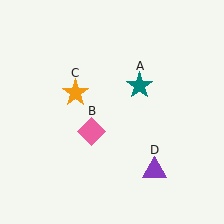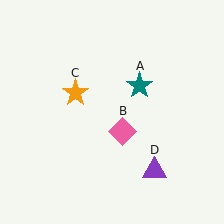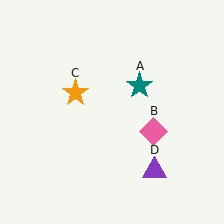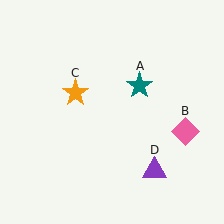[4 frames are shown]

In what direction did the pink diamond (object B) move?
The pink diamond (object B) moved right.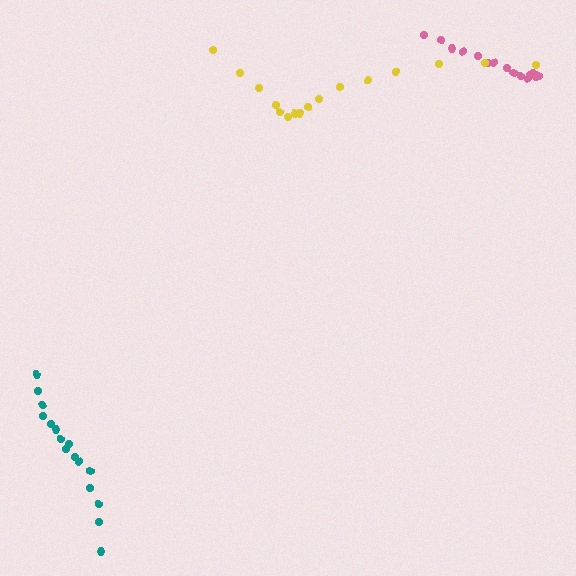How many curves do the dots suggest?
There are 3 distinct paths.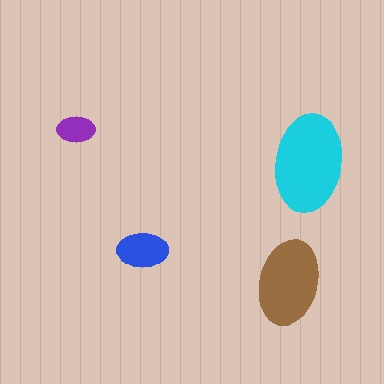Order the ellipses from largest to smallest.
the cyan one, the brown one, the blue one, the purple one.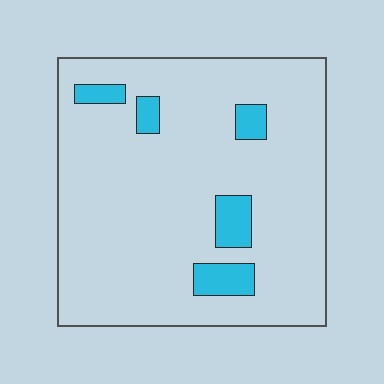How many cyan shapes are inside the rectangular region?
5.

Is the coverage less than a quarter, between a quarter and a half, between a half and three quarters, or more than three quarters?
Less than a quarter.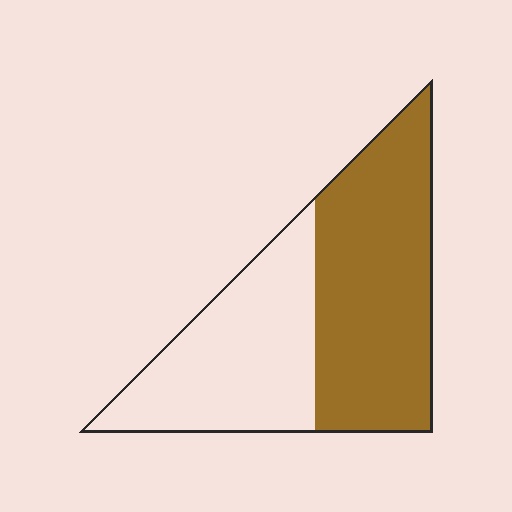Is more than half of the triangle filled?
Yes.